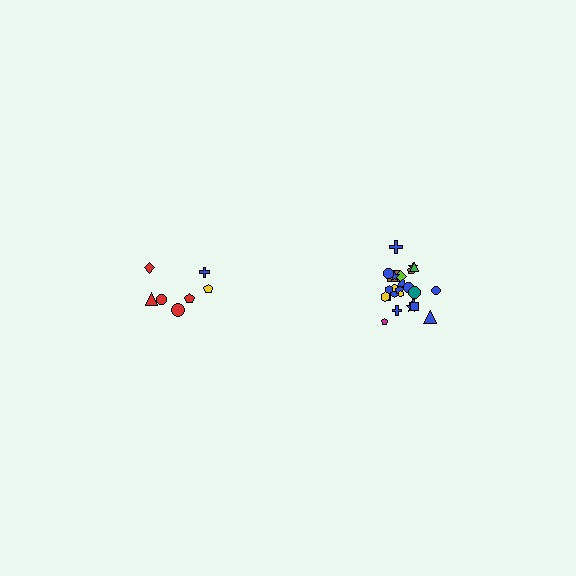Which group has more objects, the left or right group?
The right group.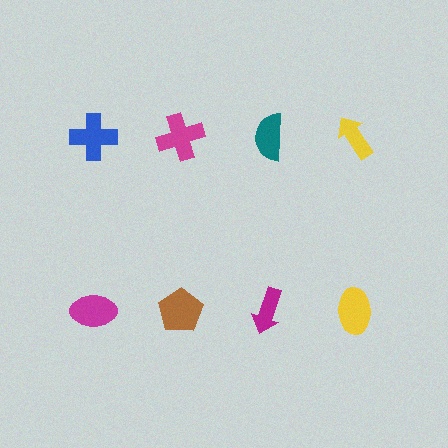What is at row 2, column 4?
A yellow ellipse.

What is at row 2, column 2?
A brown pentagon.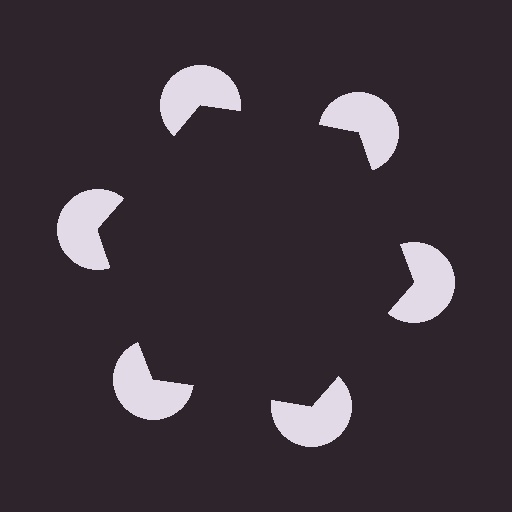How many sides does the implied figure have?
6 sides.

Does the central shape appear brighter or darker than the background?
It typically appears slightly darker than the background, even though no actual brightness change is drawn.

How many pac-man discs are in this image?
There are 6 — one at each vertex of the illusory hexagon.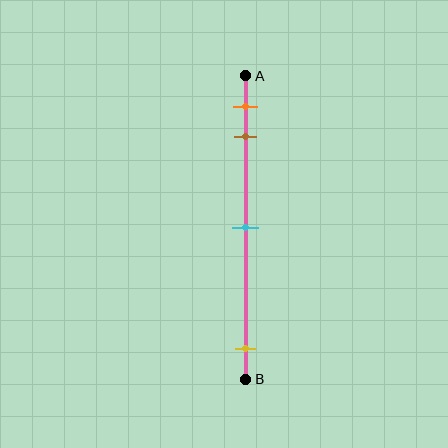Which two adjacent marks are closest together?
The orange and brown marks are the closest adjacent pair.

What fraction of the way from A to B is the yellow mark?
The yellow mark is approximately 90% (0.9) of the way from A to B.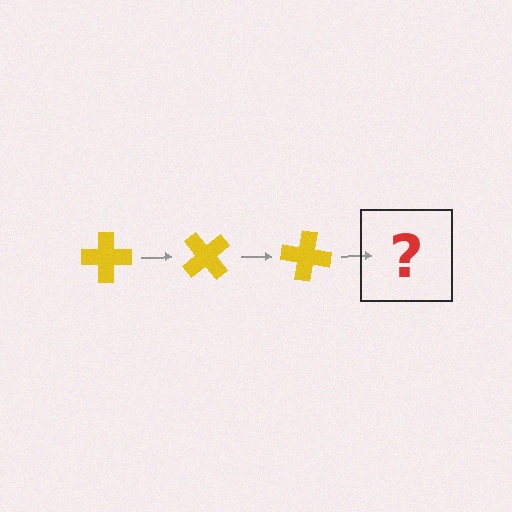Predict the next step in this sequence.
The next step is a yellow cross rotated 150 degrees.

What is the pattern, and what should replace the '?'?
The pattern is that the cross rotates 50 degrees each step. The '?' should be a yellow cross rotated 150 degrees.